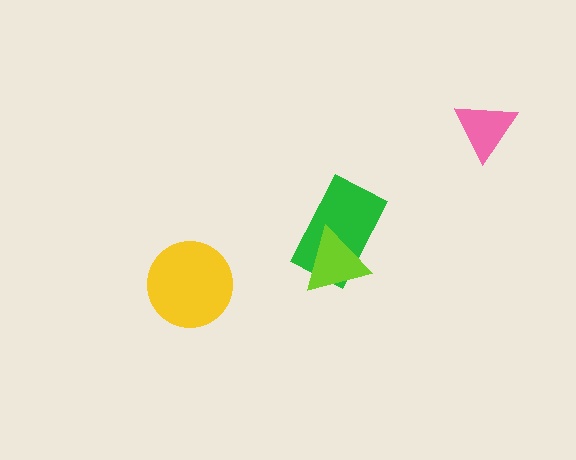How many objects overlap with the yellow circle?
0 objects overlap with the yellow circle.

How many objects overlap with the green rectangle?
1 object overlaps with the green rectangle.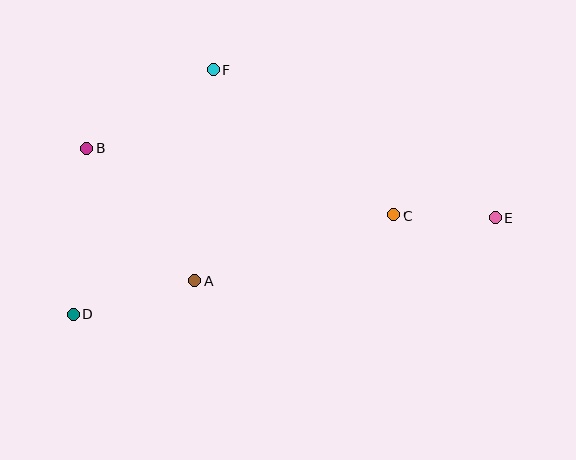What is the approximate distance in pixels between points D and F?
The distance between D and F is approximately 282 pixels.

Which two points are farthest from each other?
Points D and E are farthest from each other.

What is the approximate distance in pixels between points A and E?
The distance between A and E is approximately 307 pixels.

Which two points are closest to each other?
Points C and E are closest to each other.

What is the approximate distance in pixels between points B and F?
The distance between B and F is approximately 148 pixels.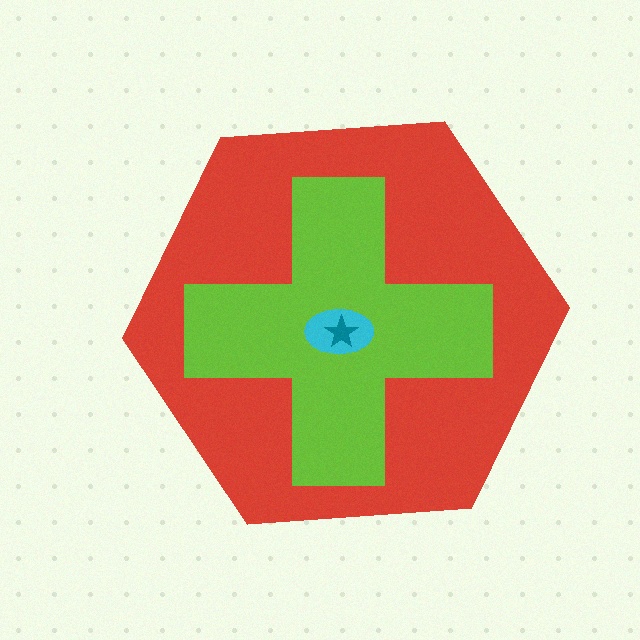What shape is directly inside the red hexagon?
The lime cross.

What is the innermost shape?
The teal star.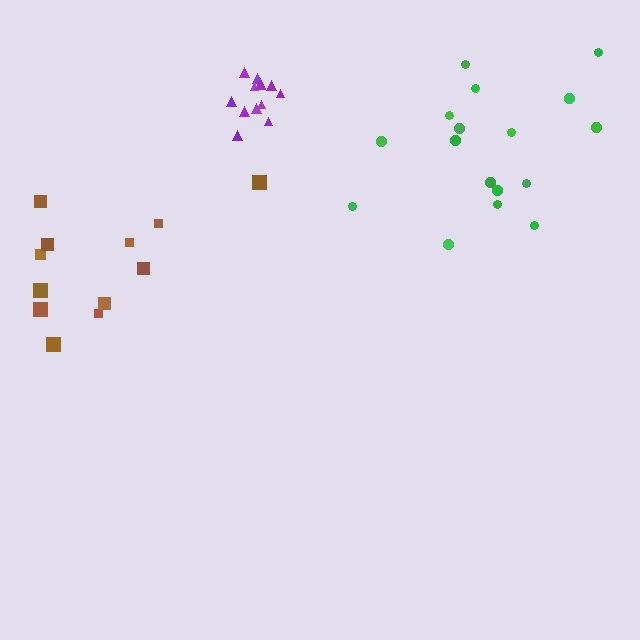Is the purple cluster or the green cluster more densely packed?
Purple.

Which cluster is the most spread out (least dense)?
Brown.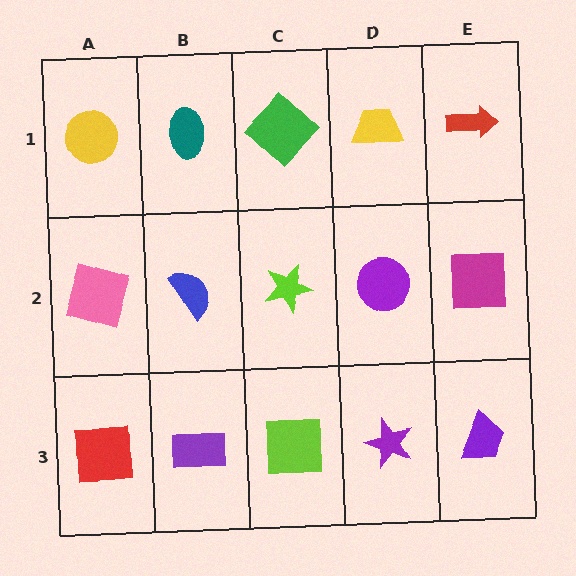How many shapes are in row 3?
5 shapes.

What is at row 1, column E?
A red arrow.